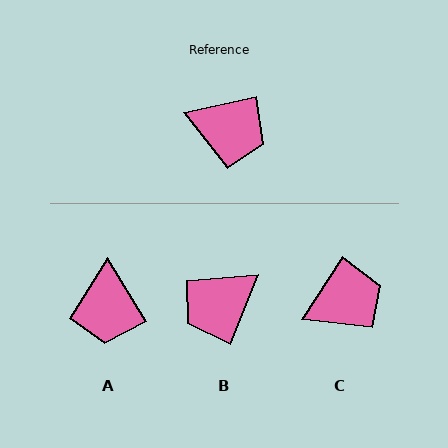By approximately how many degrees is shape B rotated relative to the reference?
Approximately 124 degrees clockwise.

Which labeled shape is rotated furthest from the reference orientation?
B, about 124 degrees away.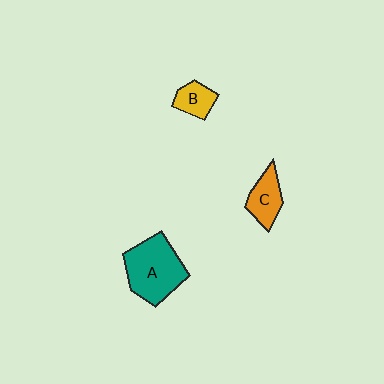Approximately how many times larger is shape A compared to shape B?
Approximately 2.7 times.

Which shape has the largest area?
Shape A (teal).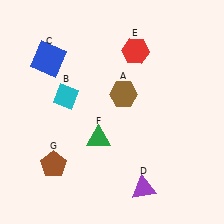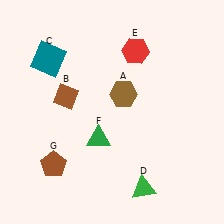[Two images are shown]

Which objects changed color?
B changed from cyan to brown. C changed from blue to teal. D changed from purple to green.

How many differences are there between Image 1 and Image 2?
There are 3 differences between the two images.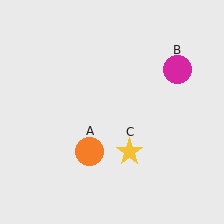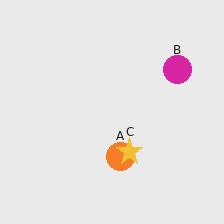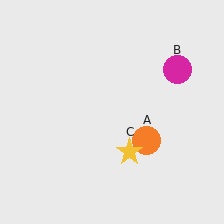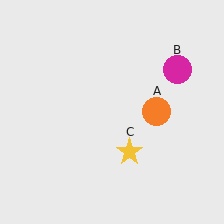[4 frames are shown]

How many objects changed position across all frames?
1 object changed position: orange circle (object A).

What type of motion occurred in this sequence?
The orange circle (object A) rotated counterclockwise around the center of the scene.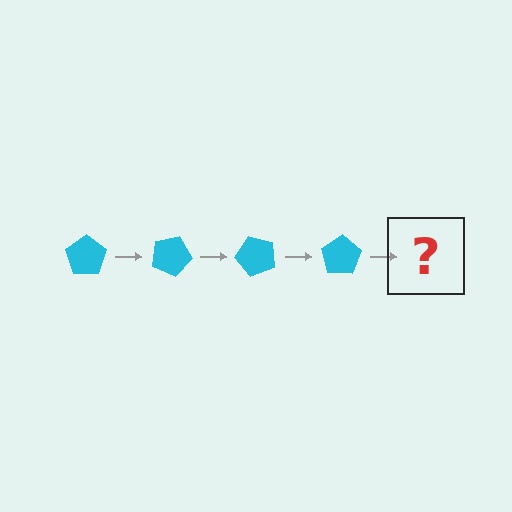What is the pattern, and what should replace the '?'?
The pattern is that the pentagon rotates 25 degrees each step. The '?' should be a cyan pentagon rotated 100 degrees.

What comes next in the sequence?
The next element should be a cyan pentagon rotated 100 degrees.